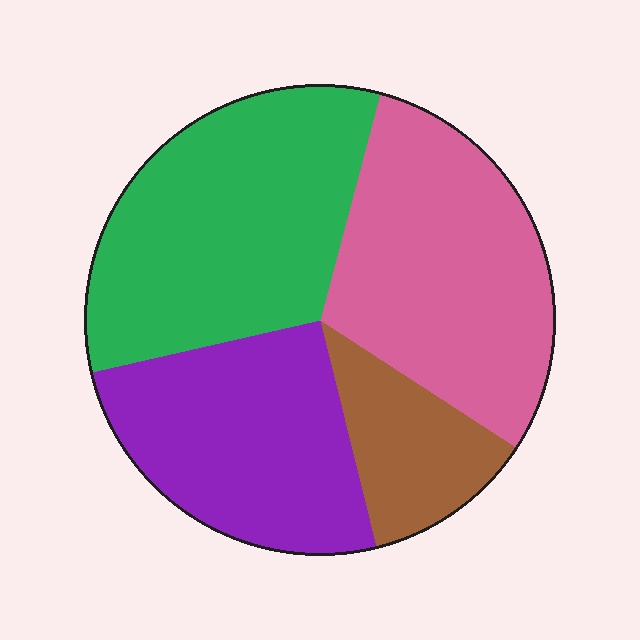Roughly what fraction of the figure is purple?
Purple takes up about one quarter (1/4) of the figure.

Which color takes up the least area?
Brown, at roughly 10%.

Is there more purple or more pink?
Pink.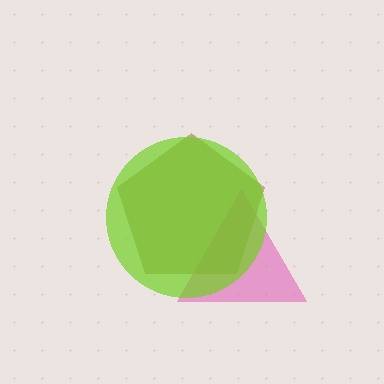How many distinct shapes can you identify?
There are 3 distinct shapes: a pink triangle, a brown pentagon, a lime circle.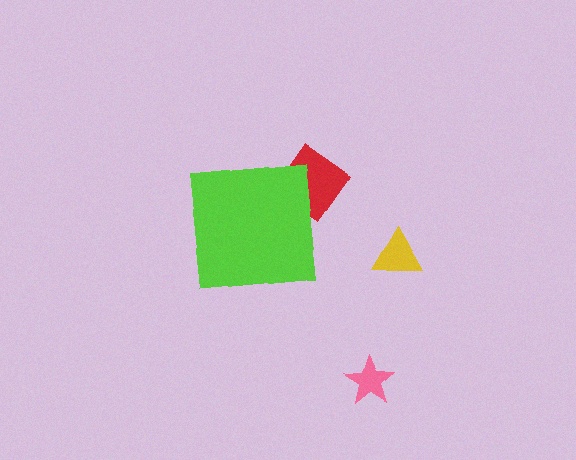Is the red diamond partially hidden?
Yes, the red diamond is partially hidden behind the lime square.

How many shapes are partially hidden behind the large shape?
1 shape is partially hidden.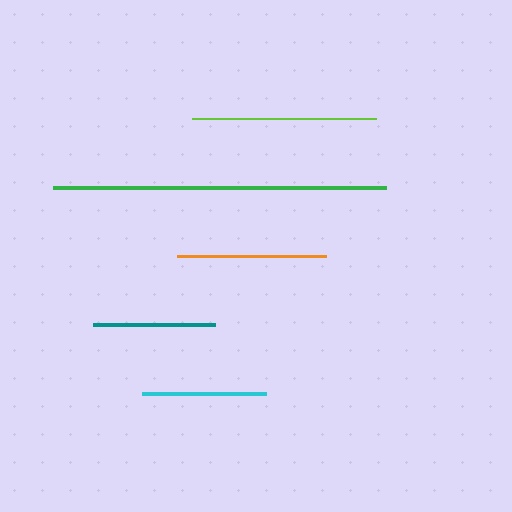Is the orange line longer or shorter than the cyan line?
The orange line is longer than the cyan line.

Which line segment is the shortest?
The teal line is the shortest at approximately 123 pixels.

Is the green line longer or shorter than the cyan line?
The green line is longer than the cyan line.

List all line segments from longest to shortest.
From longest to shortest: green, lime, orange, cyan, teal.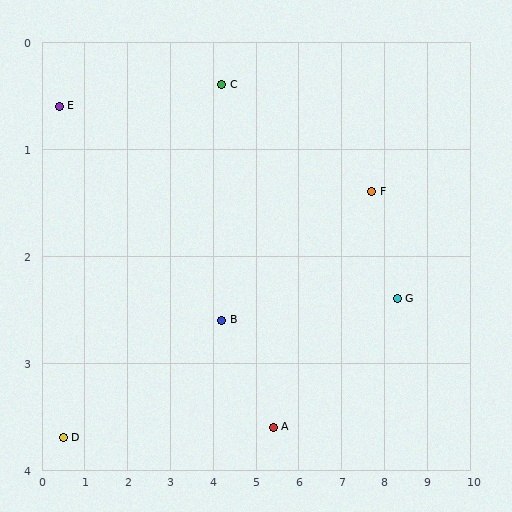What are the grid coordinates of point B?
Point B is at approximately (4.2, 2.6).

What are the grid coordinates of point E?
Point E is at approximately (0.4, 0.6).